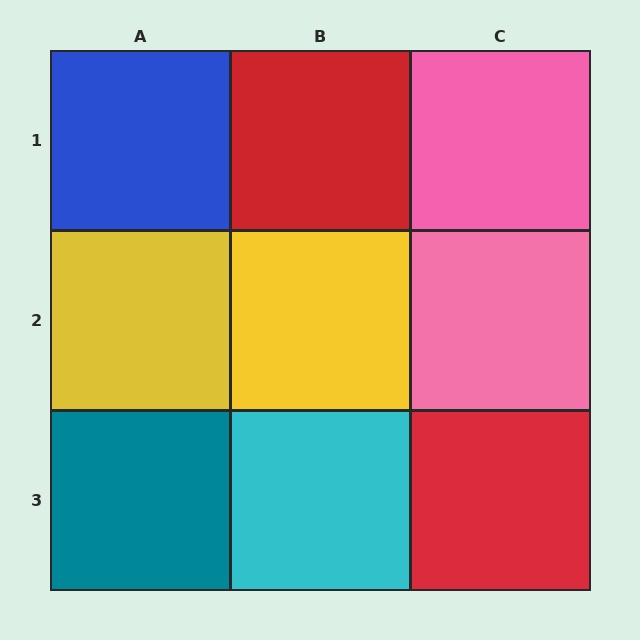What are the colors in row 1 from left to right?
Blue, red, pink.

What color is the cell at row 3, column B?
Cyan.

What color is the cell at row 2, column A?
Yellow.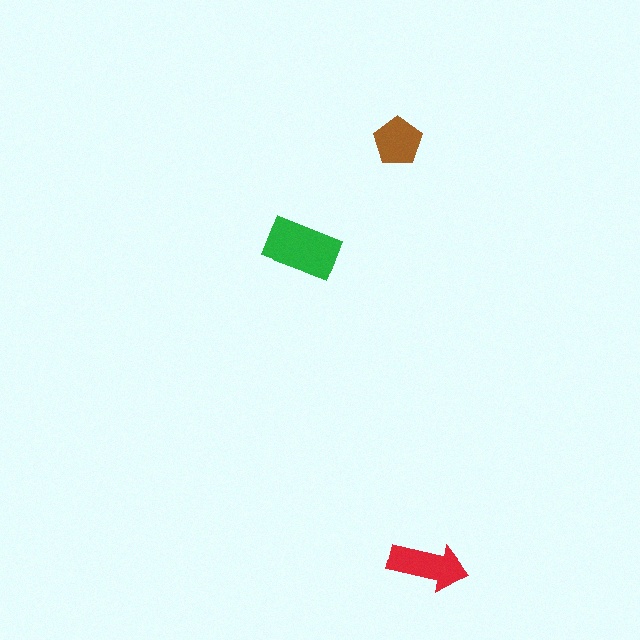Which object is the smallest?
The brown pentagon.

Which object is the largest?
The green rectangle.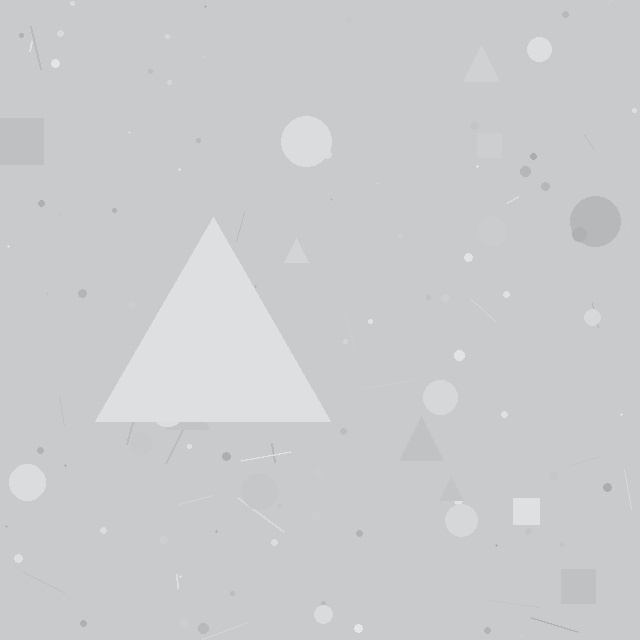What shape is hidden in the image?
A triangle is hidden in the image.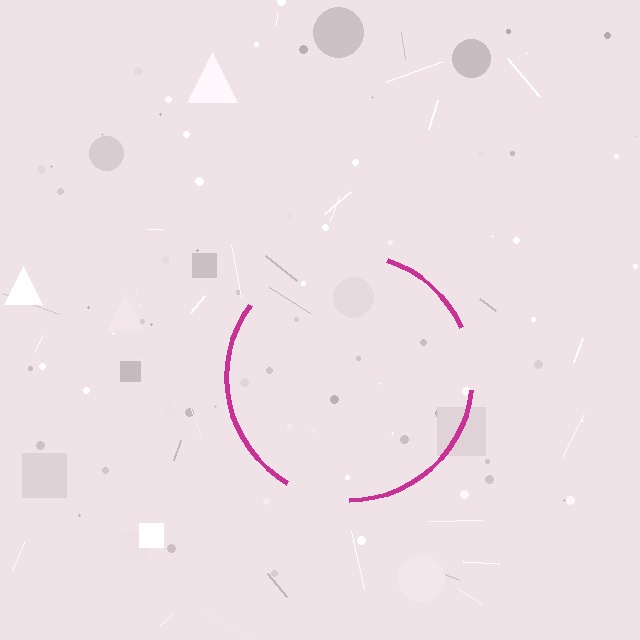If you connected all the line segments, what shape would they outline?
They would outline a circle.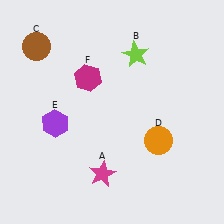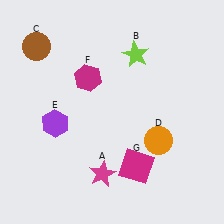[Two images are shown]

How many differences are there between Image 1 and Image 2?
There is 1 difference between the two images.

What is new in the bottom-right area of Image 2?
A magenta square (G) was added in the bottom-right area of Image 2.